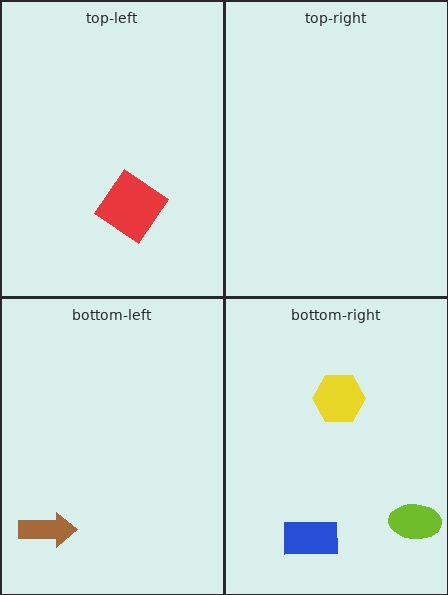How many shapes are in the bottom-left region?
1.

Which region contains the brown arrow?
The bottom-left region.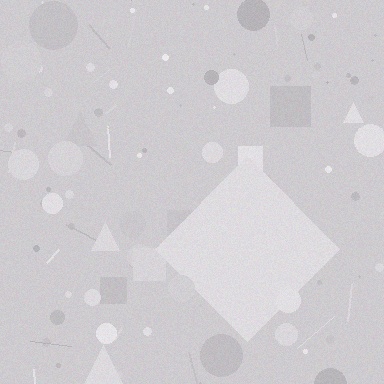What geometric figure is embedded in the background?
A diamond is embedded in the background.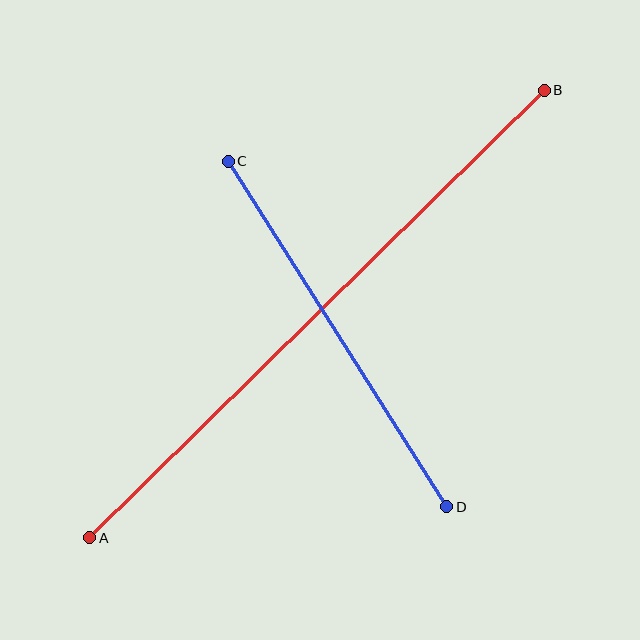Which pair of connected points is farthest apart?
Points A and B are farthest apart.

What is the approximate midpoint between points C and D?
The midpoint is at approximately (338, 334) pixels.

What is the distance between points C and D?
The distance is approximately 409 pixels.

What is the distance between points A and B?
The distance is approximately 638 pixels.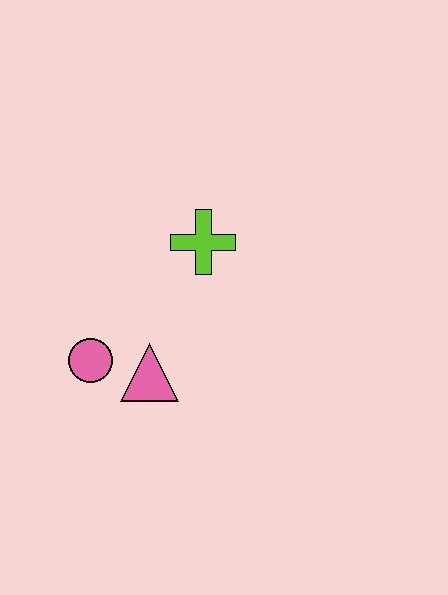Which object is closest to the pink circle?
The pink triangle is closest to the pink circle.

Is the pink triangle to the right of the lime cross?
No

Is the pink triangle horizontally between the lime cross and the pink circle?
Yes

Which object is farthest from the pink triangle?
The lime cross is farthest from the pink triangle.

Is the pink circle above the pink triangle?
Yes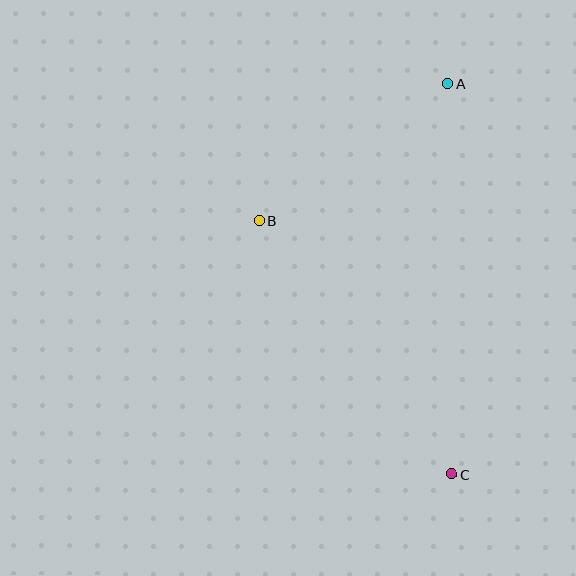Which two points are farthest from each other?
Points A and C are farthest from each other.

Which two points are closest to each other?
Points A and B are closest to each other.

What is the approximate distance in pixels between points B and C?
The distance between B and C is approximately 318 pixels.